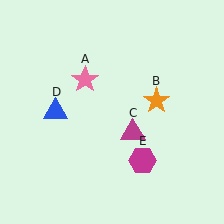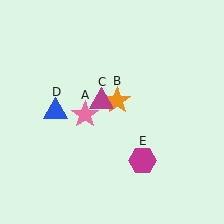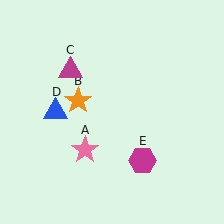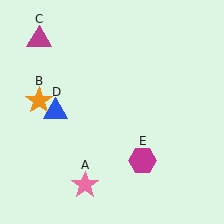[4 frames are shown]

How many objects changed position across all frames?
3 objects changed position: pink star (object A), orange star (object B), magenta triangle (object C).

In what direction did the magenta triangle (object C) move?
The magenta triangle (object C) moved up and to the left.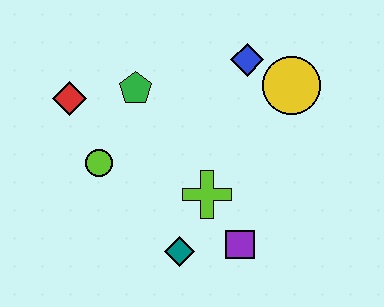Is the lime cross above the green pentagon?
No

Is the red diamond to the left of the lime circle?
Yes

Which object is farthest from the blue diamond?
The teal diamond is farthest from the blue diamond.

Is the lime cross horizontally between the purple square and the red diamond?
Yes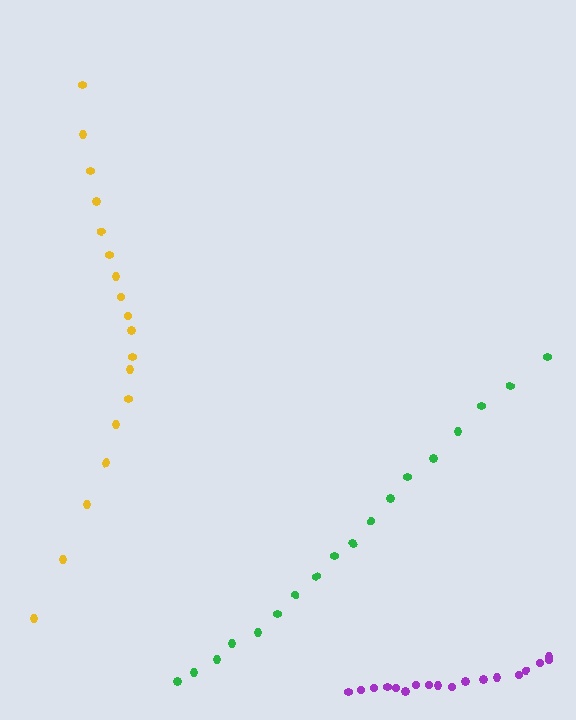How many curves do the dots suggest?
There are 3 distinct paths.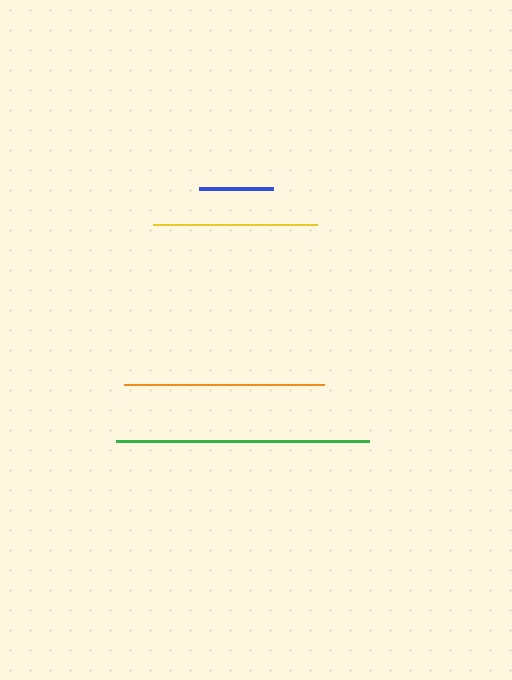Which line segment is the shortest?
The blue line is the shortest at approximately 74 pixels.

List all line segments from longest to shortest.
From longest to shortest: green, orange, yellow, blue.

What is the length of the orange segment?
The orange segment is approximately 201 pixels long.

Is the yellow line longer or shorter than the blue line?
The yellow line is longer than the blue line.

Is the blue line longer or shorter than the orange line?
The orange line is longer than the blue line.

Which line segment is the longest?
The green line is the longest at approximately 254 pixels.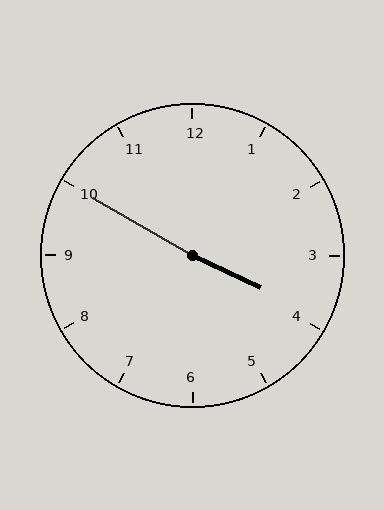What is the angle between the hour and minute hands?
Approximately 175 degrees.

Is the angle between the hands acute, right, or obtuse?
It is obtuse.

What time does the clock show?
3:50.